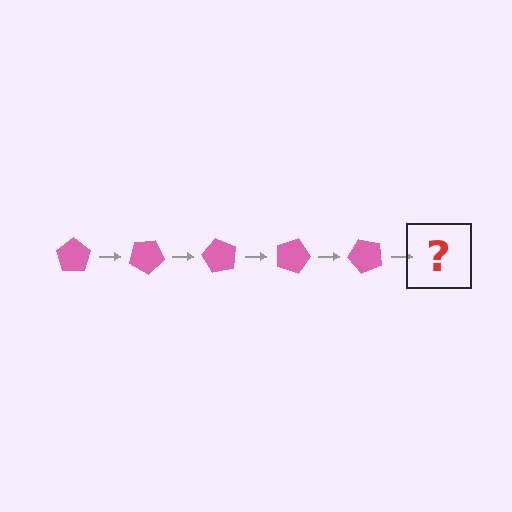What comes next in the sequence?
The next element should be a pink pentagon rotated 150 degrees.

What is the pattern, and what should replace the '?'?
The pattern is that the pentagon rotates 30 degrees each step. The '?' should be a pink pentagon rotated 150 degrees.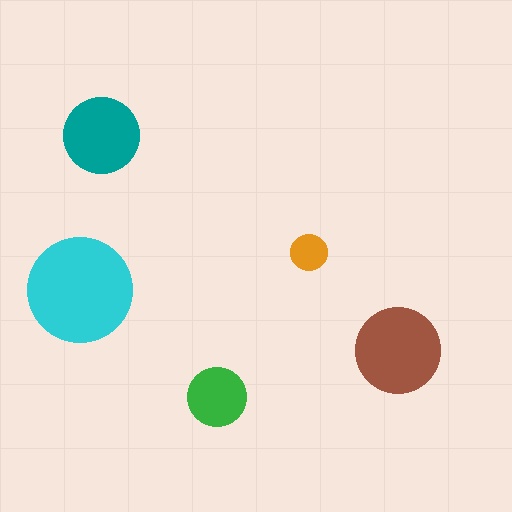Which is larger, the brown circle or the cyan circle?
The cyan one.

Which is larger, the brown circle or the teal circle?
The brown one.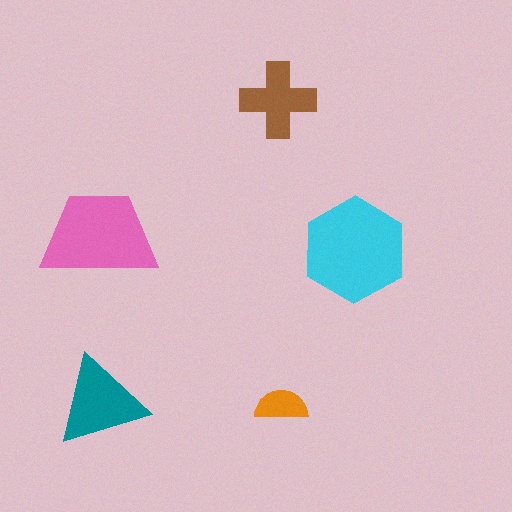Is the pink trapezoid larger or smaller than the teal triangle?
Larger.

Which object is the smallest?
The orange semicircle.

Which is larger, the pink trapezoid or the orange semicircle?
The pink trapezoid.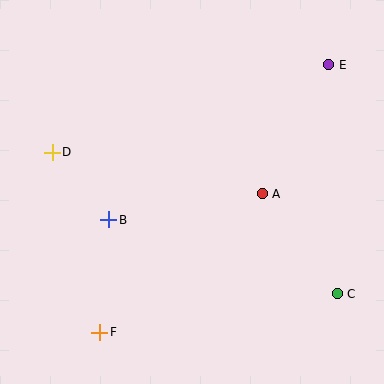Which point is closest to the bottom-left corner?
Point F is closest to the bottom-left corner.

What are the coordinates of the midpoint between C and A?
The midpoint between C and A is at (300, 244).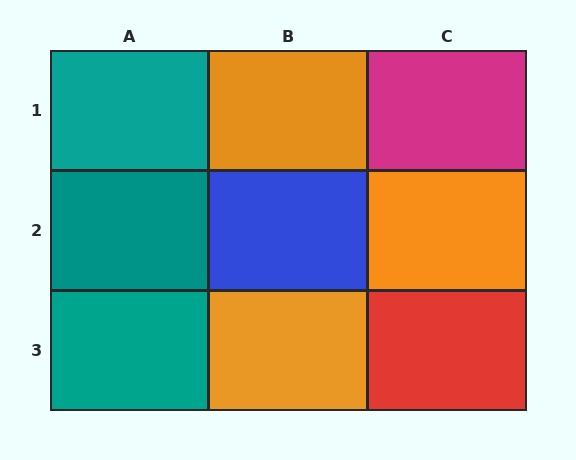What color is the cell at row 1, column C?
Magenta.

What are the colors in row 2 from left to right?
Teal, blue, orange.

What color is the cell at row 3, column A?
Teal.